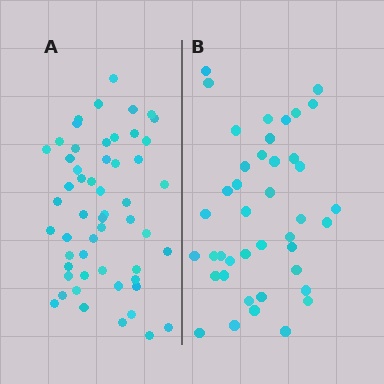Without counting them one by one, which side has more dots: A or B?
Region A (the left region) has more dots.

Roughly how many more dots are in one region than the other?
Region A has approximately 15 more dots than region B.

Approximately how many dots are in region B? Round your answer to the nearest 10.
About 40 dots. (The exact count is 41, which rounds to 40.)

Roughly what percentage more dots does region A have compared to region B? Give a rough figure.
About 30% more.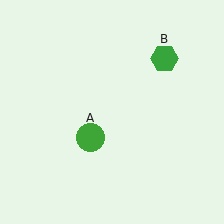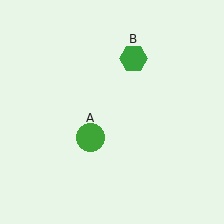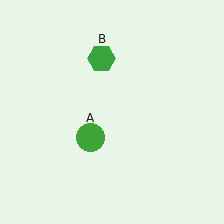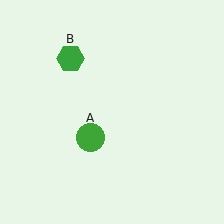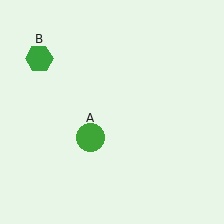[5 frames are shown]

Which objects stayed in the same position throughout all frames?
Green circle (object A) remained stationary.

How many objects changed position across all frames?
1 object changed position: green hexagon (object B).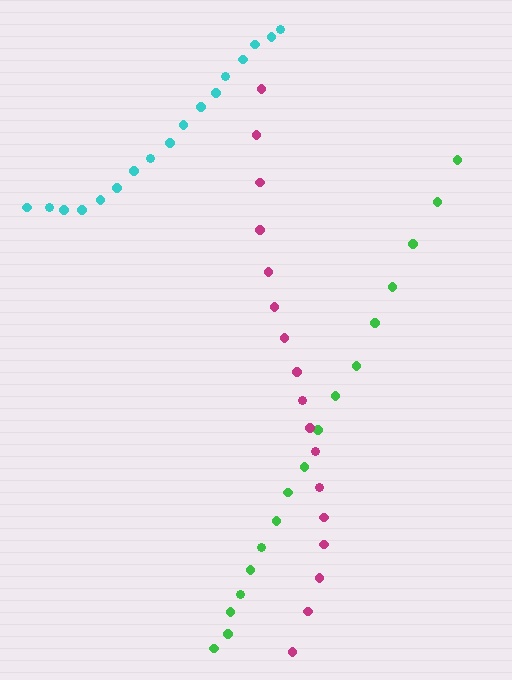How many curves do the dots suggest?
There are 3 distinct paths.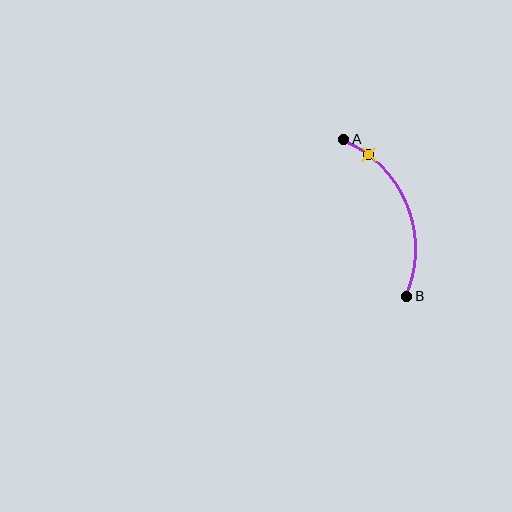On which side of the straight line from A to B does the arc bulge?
The arc bulges to the right of the straight line connecting A and B.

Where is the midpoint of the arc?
The arc midpoint is the point on the curve farthest from the straight line joining A and B. It sits to the right of that line.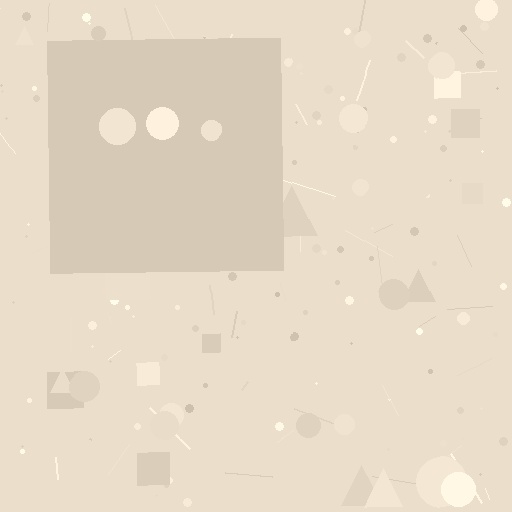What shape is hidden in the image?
A square is hidden in the image.